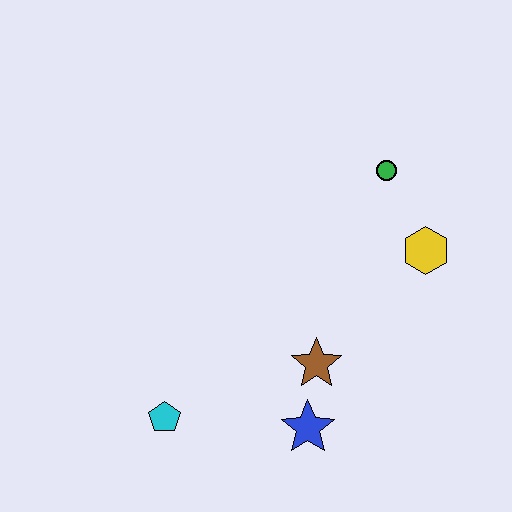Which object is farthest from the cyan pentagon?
The green circle is farthest from the cyan pentagon.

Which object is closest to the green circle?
The yellow hexagon is closest to the green circle.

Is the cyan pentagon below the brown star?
Yes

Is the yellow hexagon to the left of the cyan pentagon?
No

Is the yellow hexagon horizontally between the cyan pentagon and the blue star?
No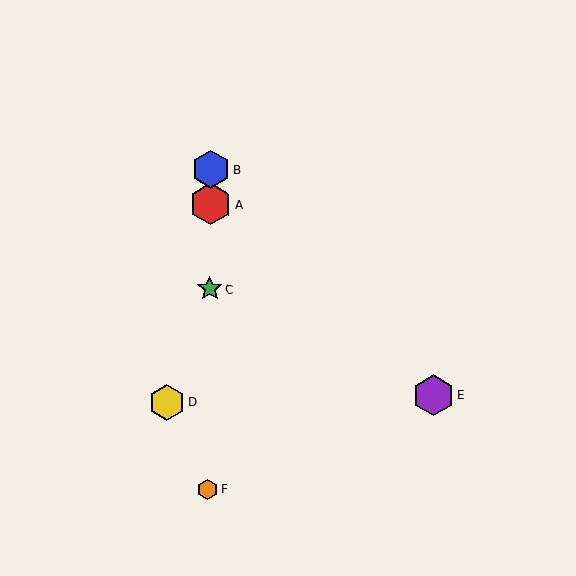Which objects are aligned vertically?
Objects A, B, C, F are aligned vertically.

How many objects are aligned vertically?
4 objects (A, B, C, F) are aligned vertically.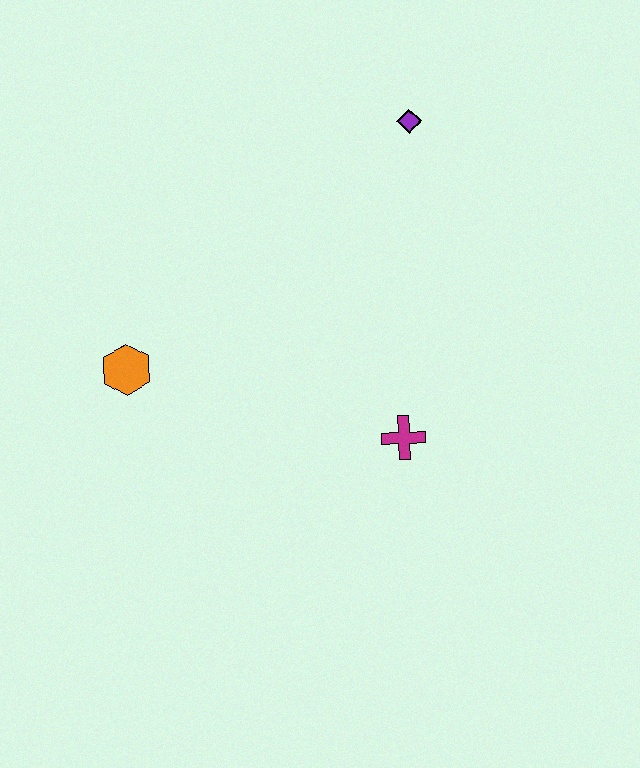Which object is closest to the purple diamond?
The magenta cross is closest to the purple diamond.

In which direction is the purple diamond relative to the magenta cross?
The purple diamond is above the magenta cross.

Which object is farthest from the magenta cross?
The purple diamond is farthest from the magenta cross.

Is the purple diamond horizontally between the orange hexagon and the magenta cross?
No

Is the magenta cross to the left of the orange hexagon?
No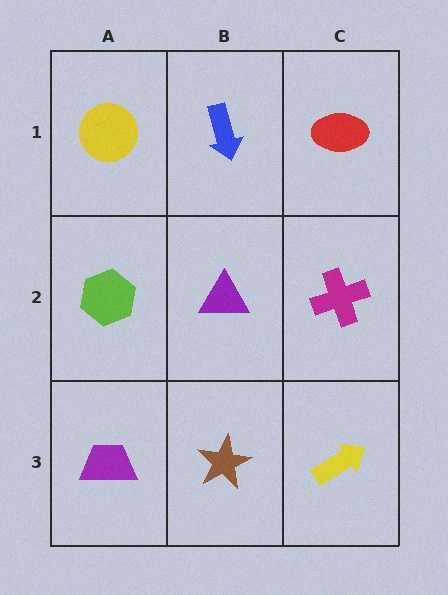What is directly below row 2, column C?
A yellow arrow.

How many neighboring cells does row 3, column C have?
2.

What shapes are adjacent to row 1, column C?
A magenta cross (row 2, column C), a blue arrow (row 1, column B).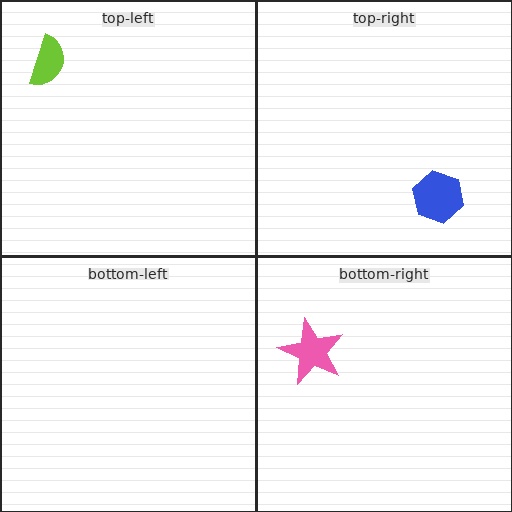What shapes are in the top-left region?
The lime semicircle.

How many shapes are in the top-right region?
1.